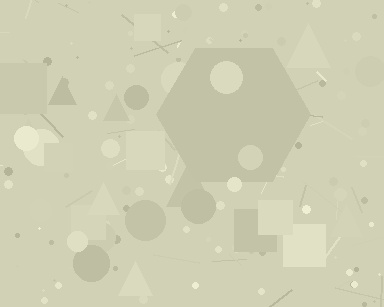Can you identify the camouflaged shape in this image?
The camouflaged shape is a hexagon.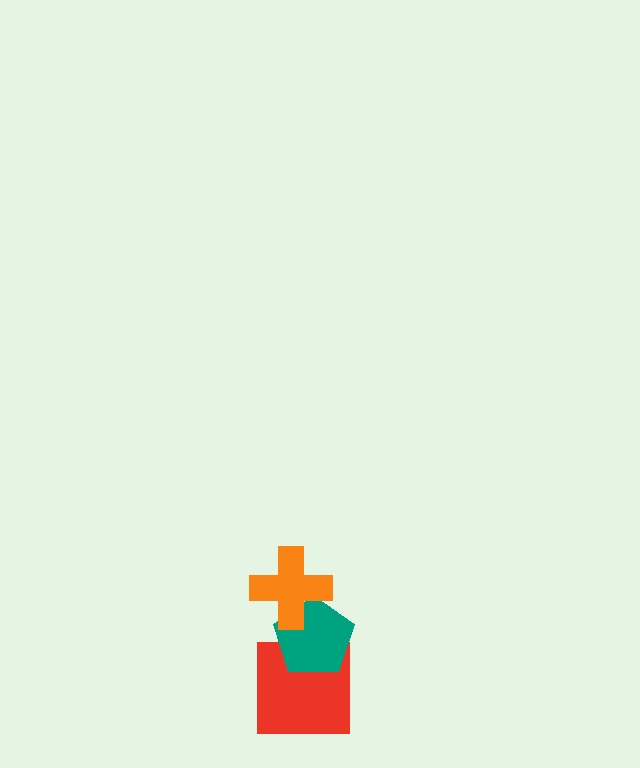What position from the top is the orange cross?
The orange cross is 1st from the top.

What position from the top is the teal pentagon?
The teal pentagon is 2nd from the top.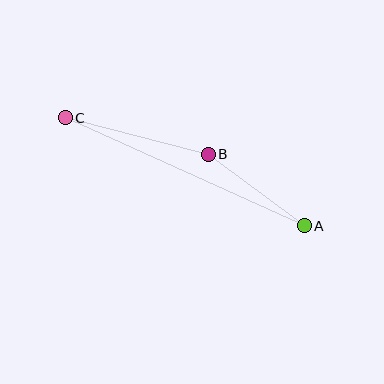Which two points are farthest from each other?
Points A and C are farthest from each other.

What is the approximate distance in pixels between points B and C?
The distance between B and C is approximately 147 pixels.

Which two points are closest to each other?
Points A and B are closest to each other.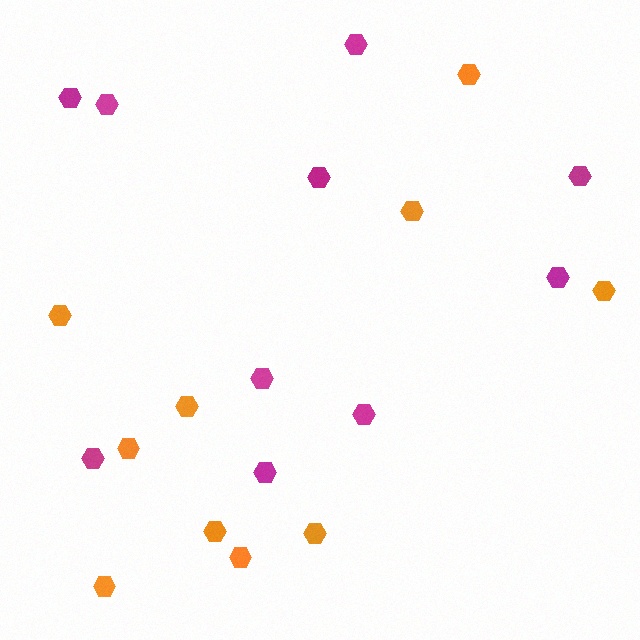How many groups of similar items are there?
There are 2 groups: one group of magenta hexagons (10) and one group of orange hexagons (10).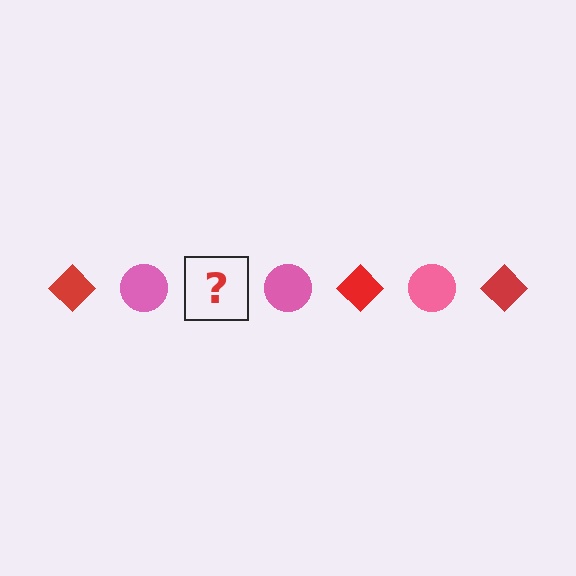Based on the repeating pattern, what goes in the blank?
The blank should be a red diamond.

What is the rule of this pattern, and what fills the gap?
The rule is that the pattern alternates between red diamond and pink circle. The gap should be filled with a red diamond.